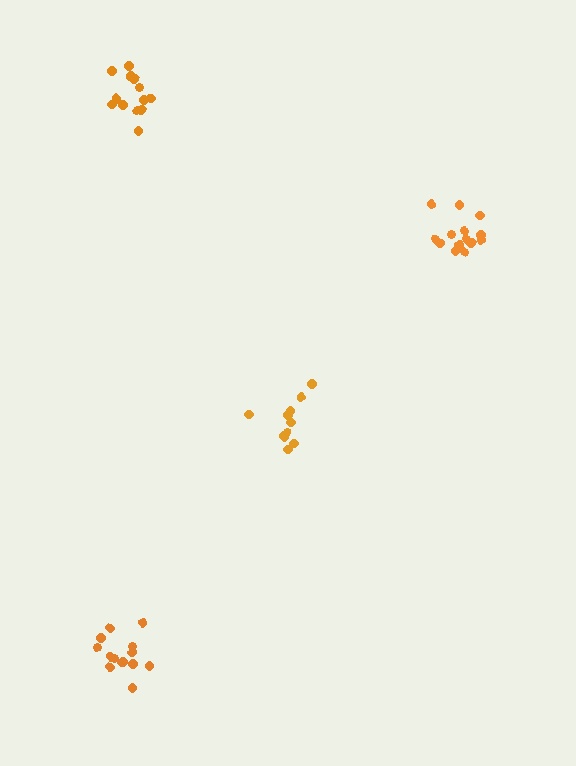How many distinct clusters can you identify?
There are 4 distinct clusters.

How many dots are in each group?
Group 1: 11 dots, Group 2: 14 dots, Group 3: 14 dots, Group 4: 13 dots (52 total).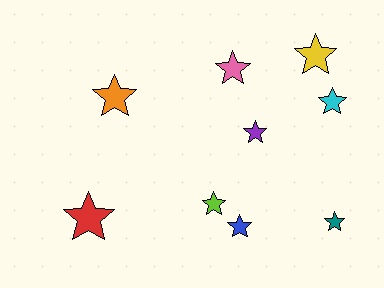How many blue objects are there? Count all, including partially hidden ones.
There is 1 blue object.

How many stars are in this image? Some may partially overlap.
There are 9 stars.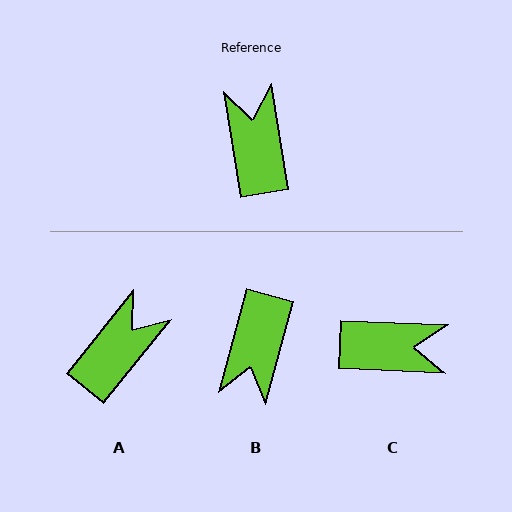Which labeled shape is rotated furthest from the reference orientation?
B, about 156 degrees away.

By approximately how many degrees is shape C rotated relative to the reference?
Approximately 102 degrees clockwise.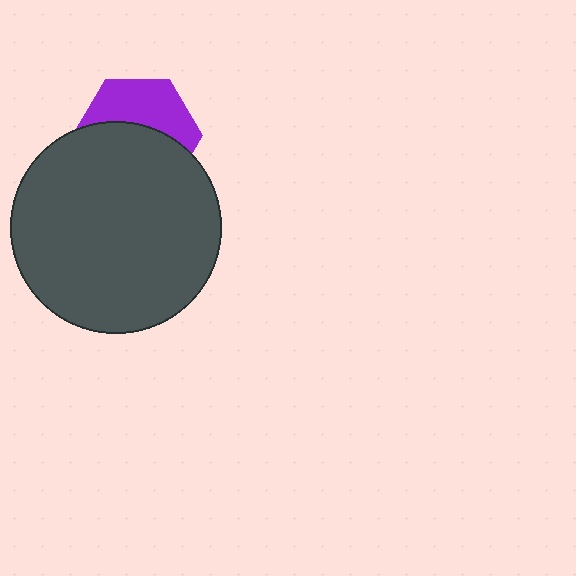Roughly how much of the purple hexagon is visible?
A small part of it is visible (roughly 43%).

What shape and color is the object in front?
The object in front is a dark gray circle.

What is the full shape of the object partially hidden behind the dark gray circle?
The partially hidden object is a purple hexagon.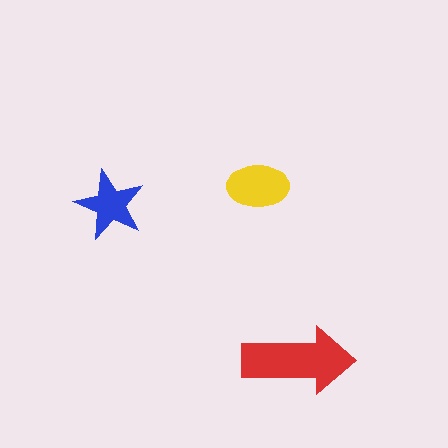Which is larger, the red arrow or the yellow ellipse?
The red arrow.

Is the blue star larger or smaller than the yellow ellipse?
Smaller.